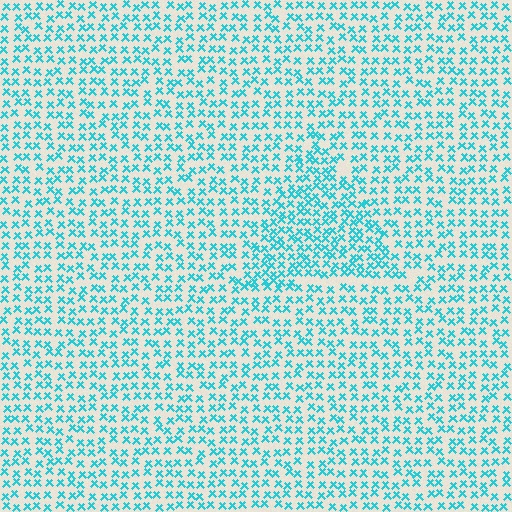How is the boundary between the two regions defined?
The boundary is defined by a change in element density (approximately 1.6x ratio). All elements are the same color, size, and shape.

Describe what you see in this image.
The image contains small cyan elements arranged at two different densities. A triangle-shaped region is visible where the elements are more densely packed than the surrounding area.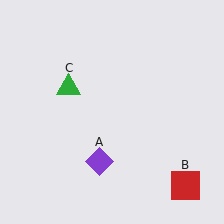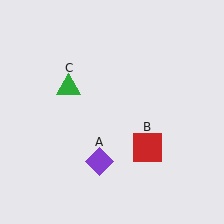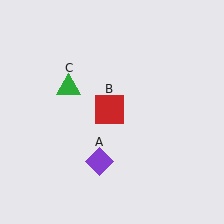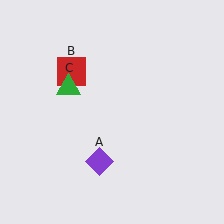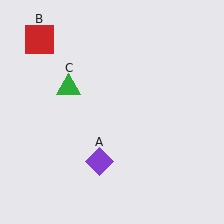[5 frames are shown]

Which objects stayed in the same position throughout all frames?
Purple diamond (object A) and green triangle (object C) remained stationary.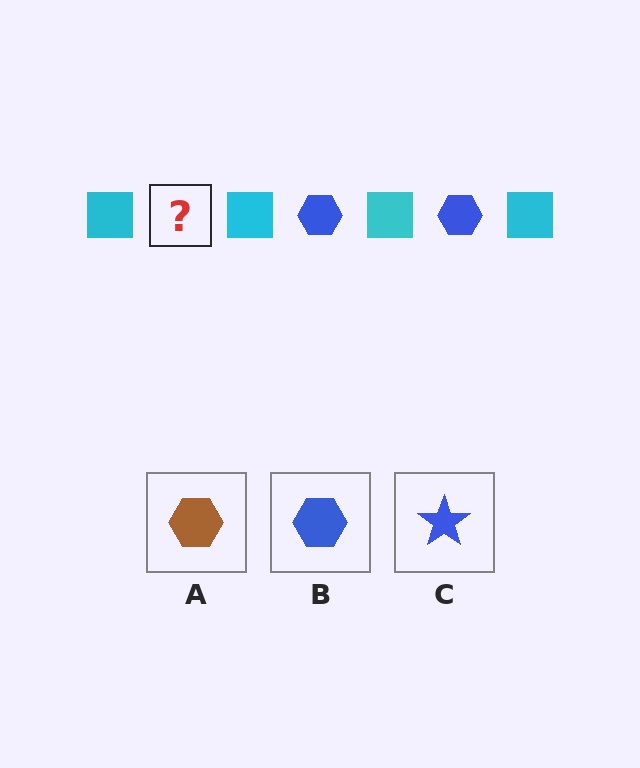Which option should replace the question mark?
Option B.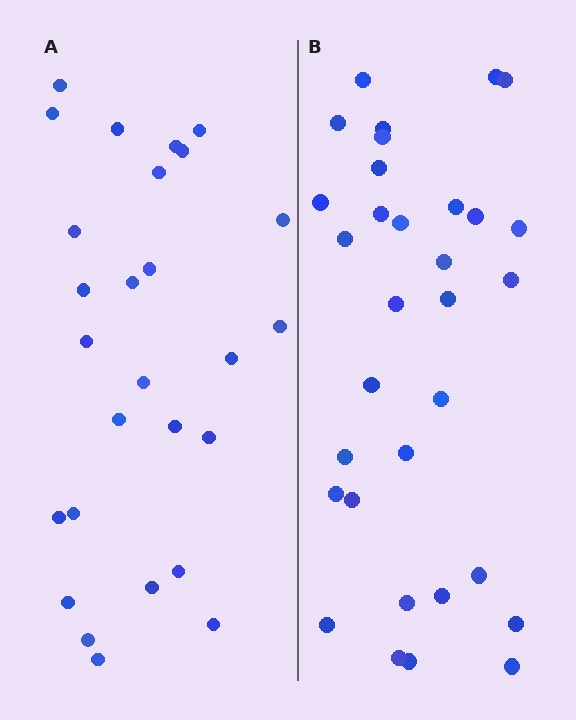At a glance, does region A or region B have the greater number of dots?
Region B (the right region) has more dots.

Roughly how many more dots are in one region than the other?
Region B has about 5 more dots than region A.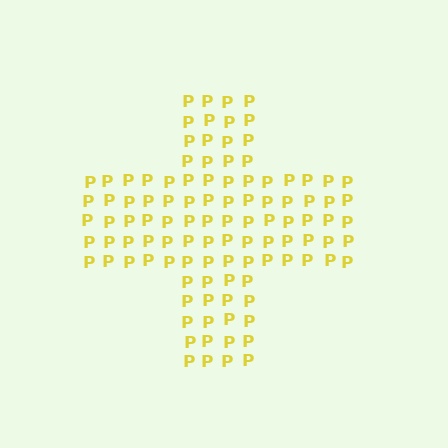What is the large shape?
The large shape is a cross.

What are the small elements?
The small elements are letter P's.